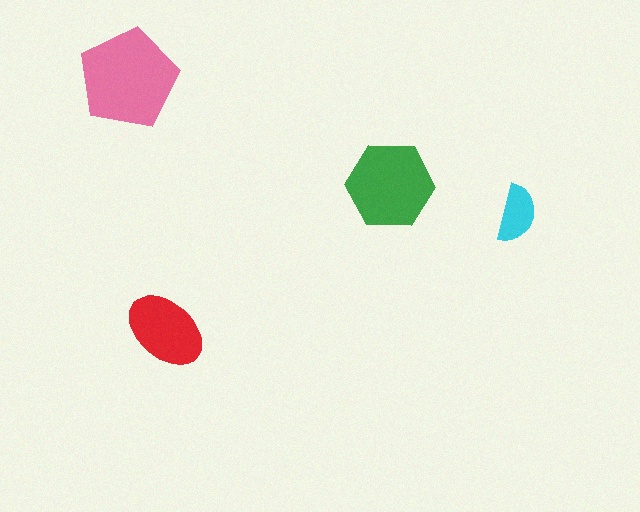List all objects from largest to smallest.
The pink pentagon, the green hexagon, the red ellipse, the cyan semicircle.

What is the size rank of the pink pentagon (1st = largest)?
1st.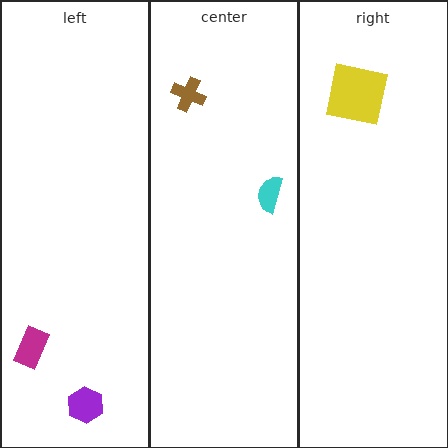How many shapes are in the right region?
1.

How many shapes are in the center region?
2.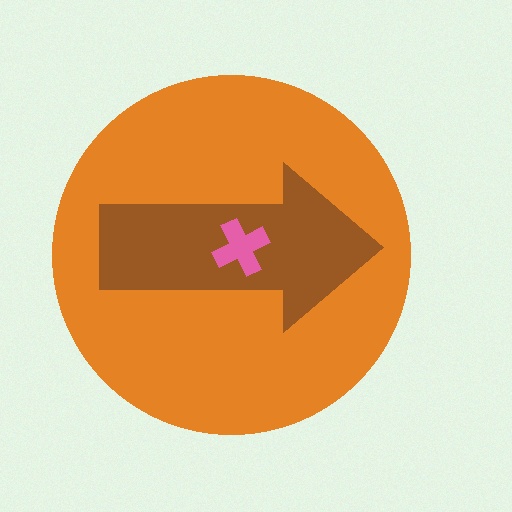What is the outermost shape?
The orange circle.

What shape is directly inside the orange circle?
The brown arrow.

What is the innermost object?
The pink cross.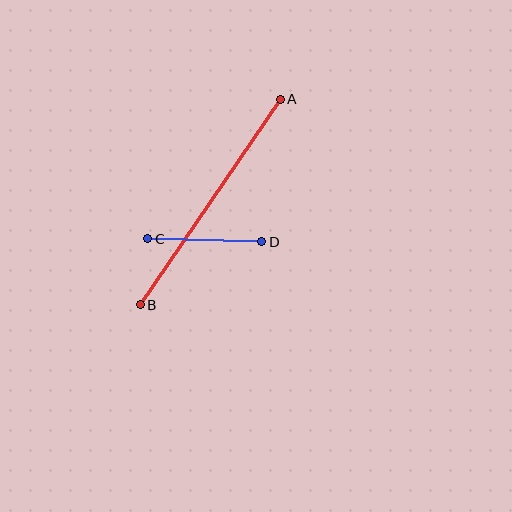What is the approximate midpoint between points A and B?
The midpoint is at approximately (210, 202) pixels.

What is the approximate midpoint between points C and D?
The midpoint is at approximately (205, 240) pixels.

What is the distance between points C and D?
The distance is approximately 114 pixels.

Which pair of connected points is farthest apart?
Points A and B are farthest apart.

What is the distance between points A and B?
The distance is approximately 248 pixels.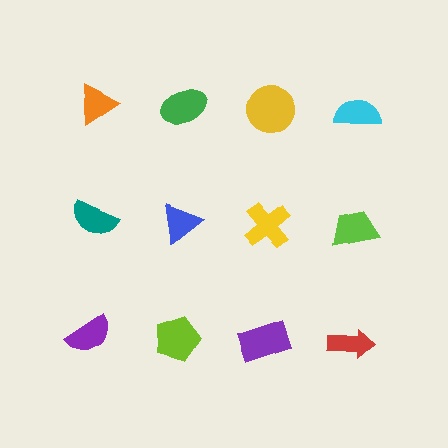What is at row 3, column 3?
A purple rectangle.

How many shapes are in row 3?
4 shapes.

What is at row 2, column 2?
A blue triangle.